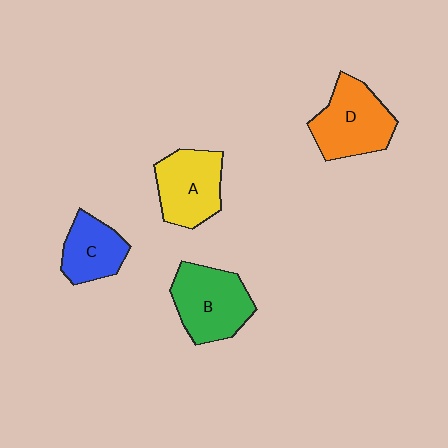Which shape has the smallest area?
Shape C (blue).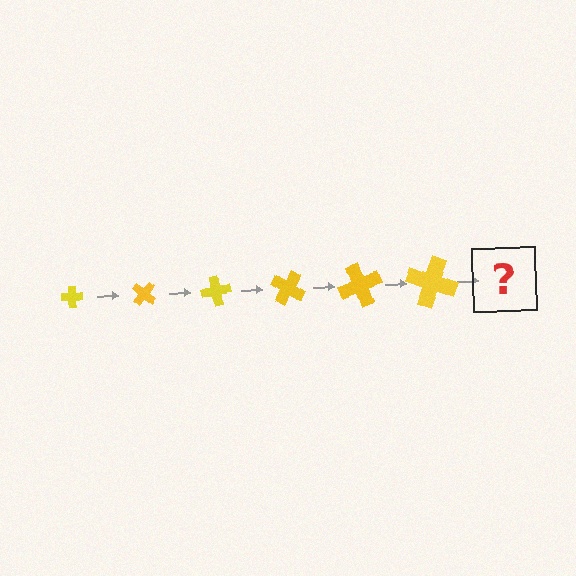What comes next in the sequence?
The next element should be a cross, larger than the previous one and rotated 240 degrees from the start.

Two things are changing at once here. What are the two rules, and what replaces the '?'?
The two rules are that the cross grows larger each step and it rotates 40 degrees each step. The '?' should be a cross, larger than the previous one and rotated 240 degrees from the start.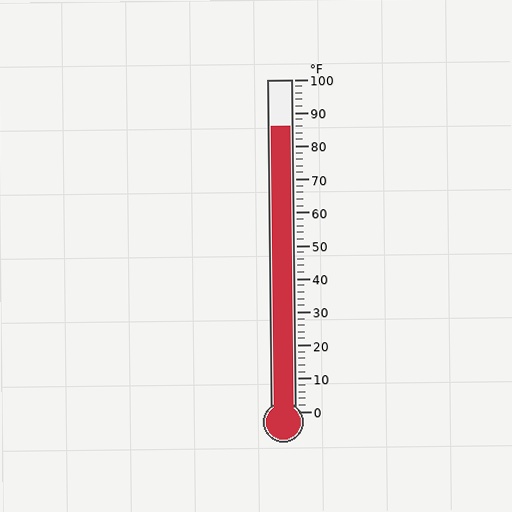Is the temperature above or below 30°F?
The temperature is above 30°F.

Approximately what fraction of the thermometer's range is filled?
The thermometer is filled to approximately 85% of its range.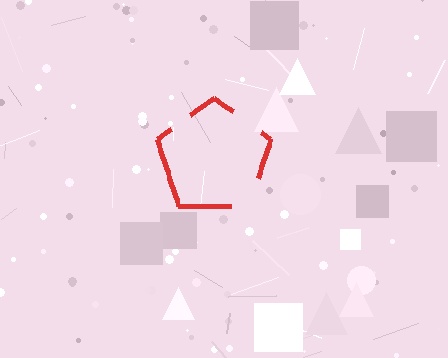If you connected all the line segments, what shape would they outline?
They would outline a pentagon.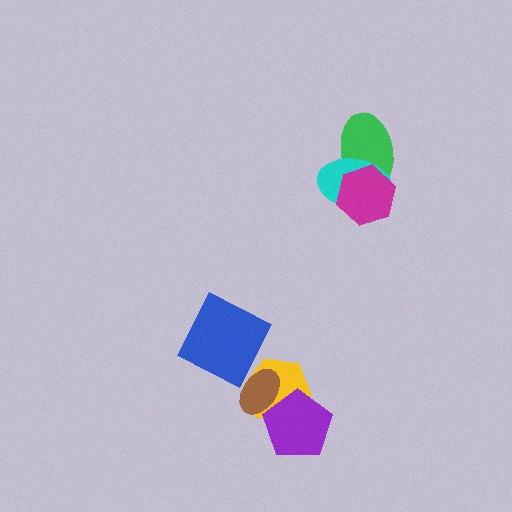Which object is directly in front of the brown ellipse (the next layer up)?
The purple pentagon is directly in front of the brown ellipse.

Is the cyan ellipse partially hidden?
Yes, it is partially covered by another shape.